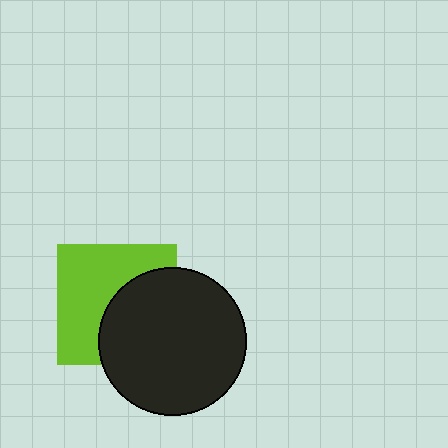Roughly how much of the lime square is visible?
About half of it is visible (roughly 55%).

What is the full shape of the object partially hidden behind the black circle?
The partially hidden object is a lime square.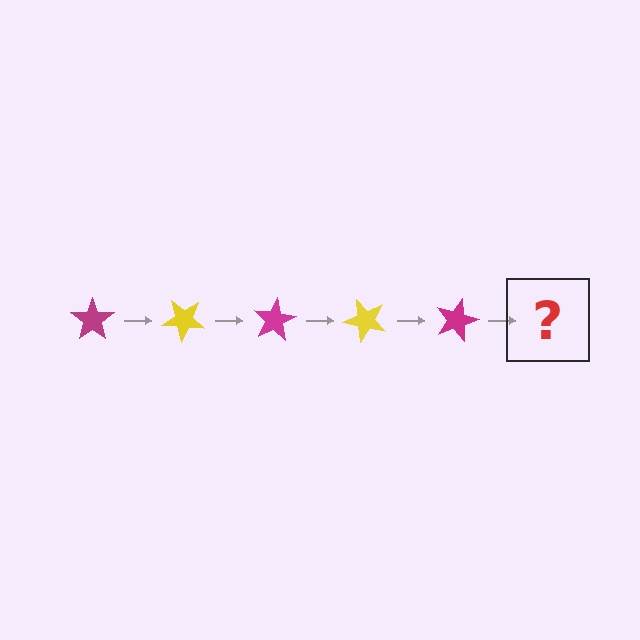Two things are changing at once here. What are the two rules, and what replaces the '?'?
The two rules are that it rotates 40 degrees each step and the color cycles through magenta and yellow. The '?' should be a yellow star, rotated 200 degrees from the start.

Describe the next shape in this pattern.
It should be a yellow star, rotated 200 degrees from the start.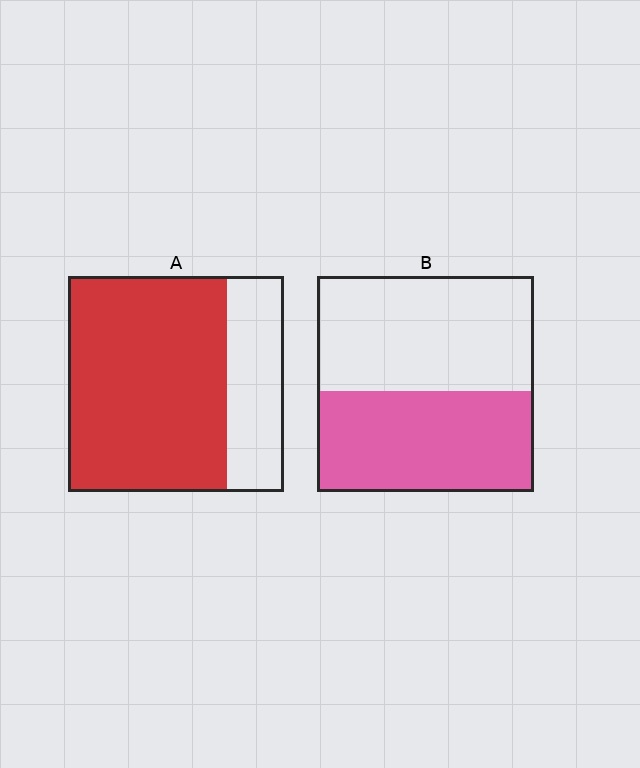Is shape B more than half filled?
Roughly half.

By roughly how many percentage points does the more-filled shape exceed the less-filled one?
By roughly 25 percentage points (A over B).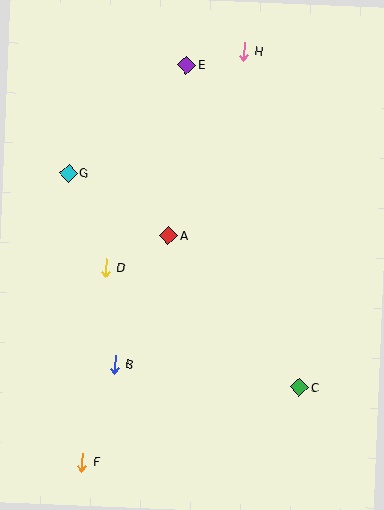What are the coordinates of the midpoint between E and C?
The midpoint between E and C is at (243, 226).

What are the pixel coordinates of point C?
Point C is at (299, 387).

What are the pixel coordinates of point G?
Point G is at (69, 173).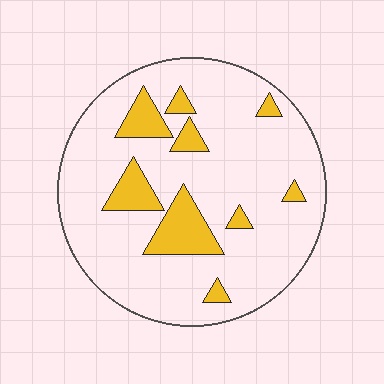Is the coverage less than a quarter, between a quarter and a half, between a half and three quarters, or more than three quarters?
Less than a quarter.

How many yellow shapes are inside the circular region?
9.